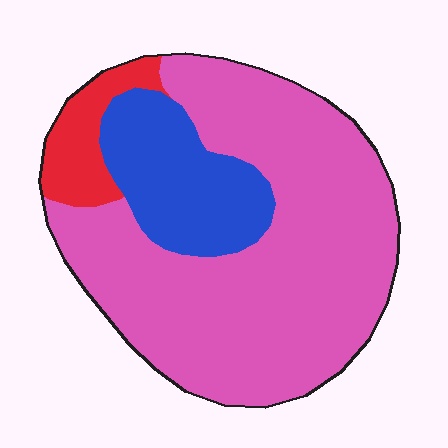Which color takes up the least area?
Red, at roughly 10%.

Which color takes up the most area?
Pink, at roughly 70%.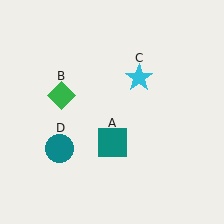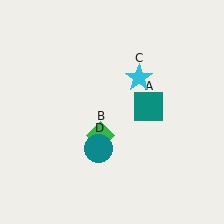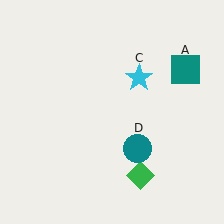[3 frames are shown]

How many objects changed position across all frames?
3 objects changed position: teal square (object A), green diamond (object B), teal circle (object D).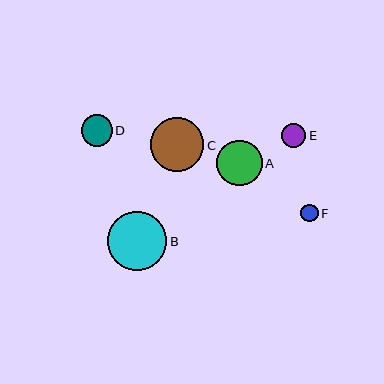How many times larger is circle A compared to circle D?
Circle A is approximately 1.4 times the size of circle D.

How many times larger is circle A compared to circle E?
Circle A is approximately 1.9 times the size of circle E.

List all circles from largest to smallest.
From largest to smallest: B, C, A, D, E, F.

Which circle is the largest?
Circle B is the largest with a size of approximately 59 pixels.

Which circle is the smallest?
Circle F is the smallest with a size of approximately 17 pixels.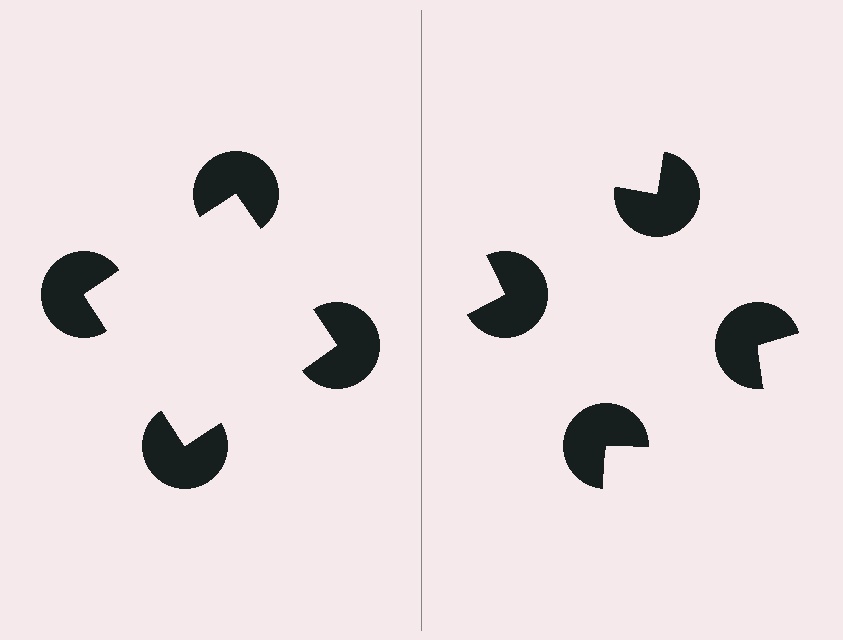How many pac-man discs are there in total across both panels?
8 — 4 on each side.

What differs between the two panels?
The pac-man discs are positioned identically on both sides; only the wedge orientations differ. On the left they align to a square; on the right they are misaligned.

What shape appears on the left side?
An illusory square.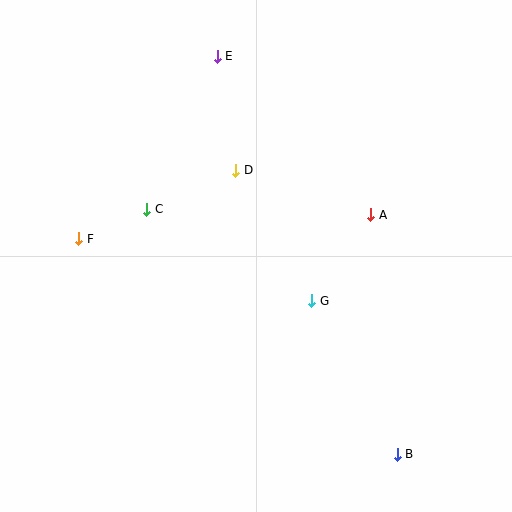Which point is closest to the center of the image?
Point G at (312, 301) is closest to the center.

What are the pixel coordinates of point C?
Point C is at (147, 209).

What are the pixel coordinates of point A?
Point A is at (371, 215).